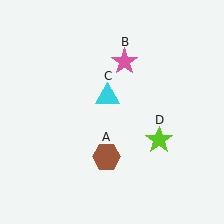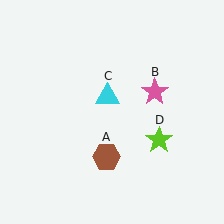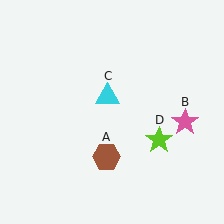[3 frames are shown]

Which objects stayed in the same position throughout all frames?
Brown hexagon (object A) and cyan triangle (object C) and lime star (object D) remained stationary.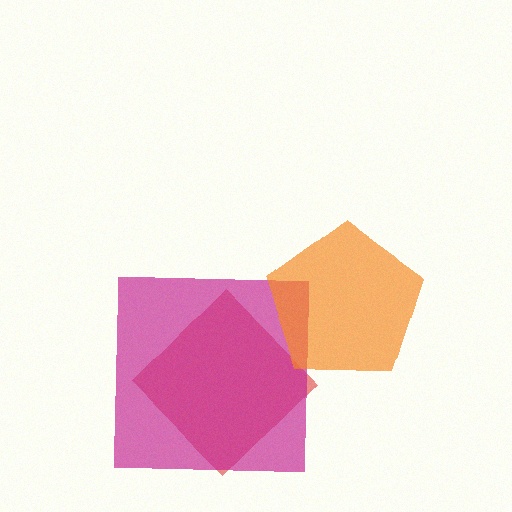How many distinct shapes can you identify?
There are 3 distinct shapes: a red diamond, a magenta square, an orange pentagon.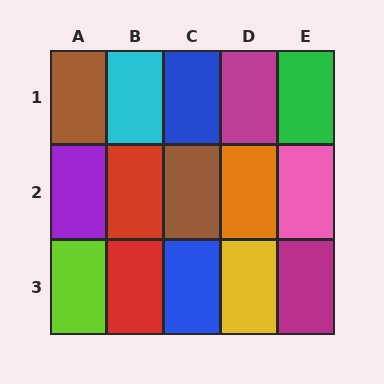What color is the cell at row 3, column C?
Blue.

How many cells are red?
2 cells are red.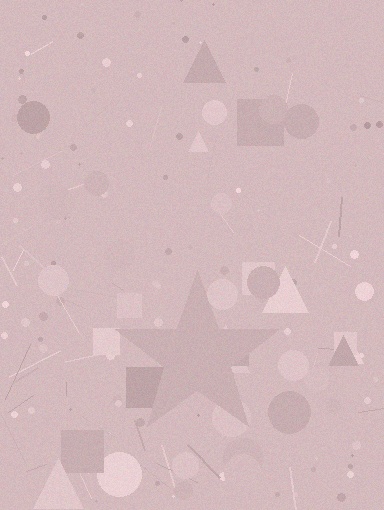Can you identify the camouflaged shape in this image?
The camouflaged shape is a star.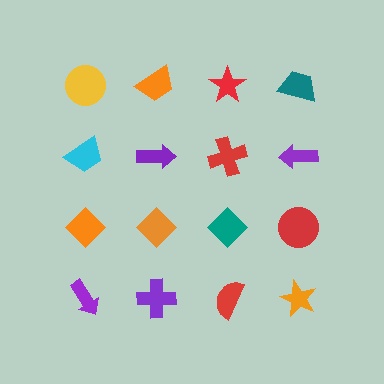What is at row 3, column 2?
An orange diamond.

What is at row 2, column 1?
A cyan trapezoid.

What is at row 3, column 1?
An orange diamond.